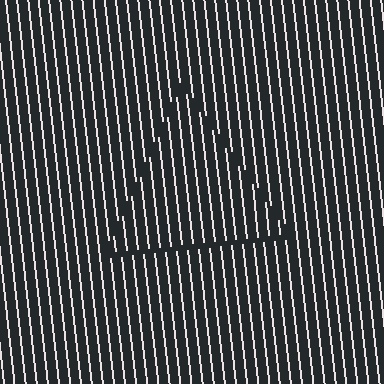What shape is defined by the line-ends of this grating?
An illusory triangle. The interior of the shape contains the same grating, shifted by half a period — the contour is defined by the phase discontinuity where line-ends from the inner and outer gratings abut.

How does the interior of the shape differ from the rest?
The interior of the shape contains the same grating, shifted by half a period — the contour is defined by the phase discontinuity where line-ends from the inner and outer gratings abut.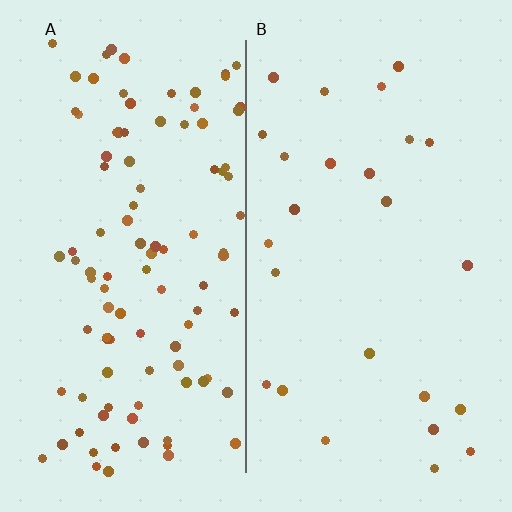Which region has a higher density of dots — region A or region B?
A (the left).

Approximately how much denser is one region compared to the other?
Approximately 4.1× — region A over region B.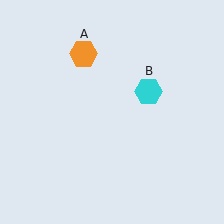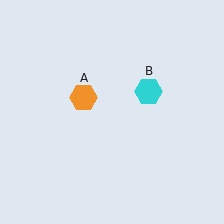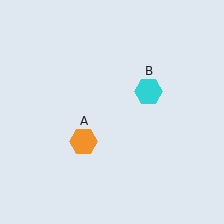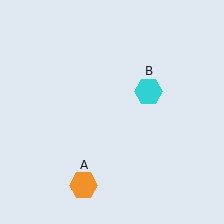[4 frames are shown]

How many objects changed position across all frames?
1 object changed position: orange hexagon (object A).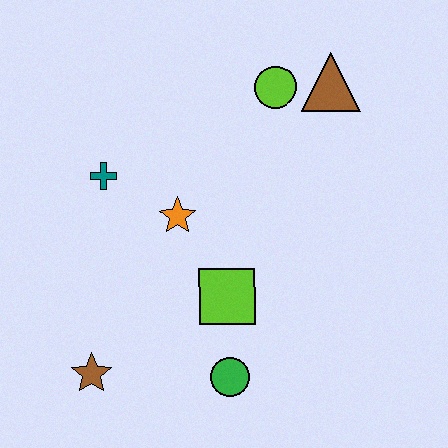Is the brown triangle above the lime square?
Yes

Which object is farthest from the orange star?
The brown triangle is farthest from the orange star.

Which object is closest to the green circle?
The lime square is closest to the green circle.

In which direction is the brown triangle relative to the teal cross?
The brown triangle is to the right of the teal cross.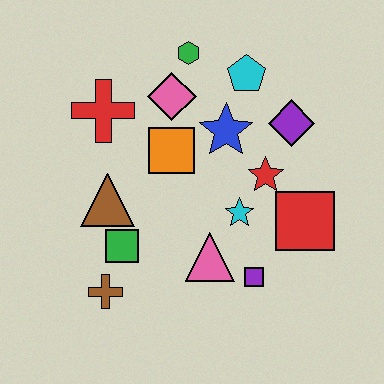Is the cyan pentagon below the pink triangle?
No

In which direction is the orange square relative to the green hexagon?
The orange square is below the green hexagon.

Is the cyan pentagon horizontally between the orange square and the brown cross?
No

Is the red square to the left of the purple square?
No